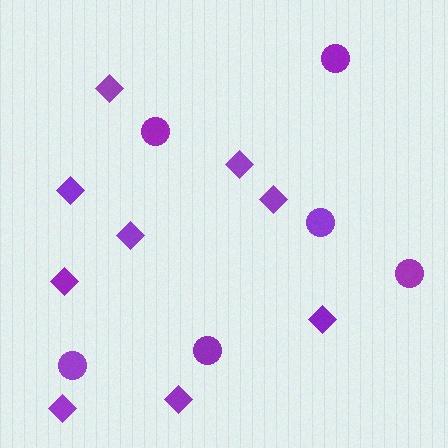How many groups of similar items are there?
There are 2 groups: one group of diamonds (9) and one group of circles (6).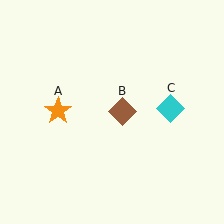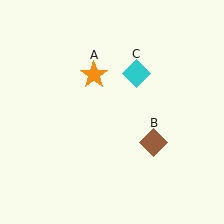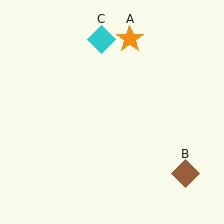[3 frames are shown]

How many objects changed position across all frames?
3 objects changed position: orange star (object A), brown diamond (object B), cyan diamond (object C).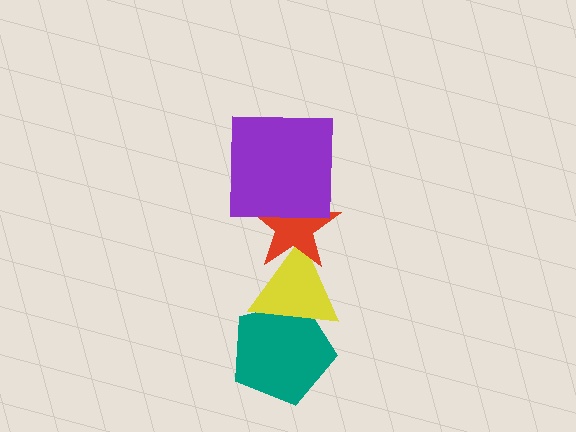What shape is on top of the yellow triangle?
The red star is on top of the yellow triangle.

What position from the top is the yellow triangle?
The yellow triangle is 3rd from the top.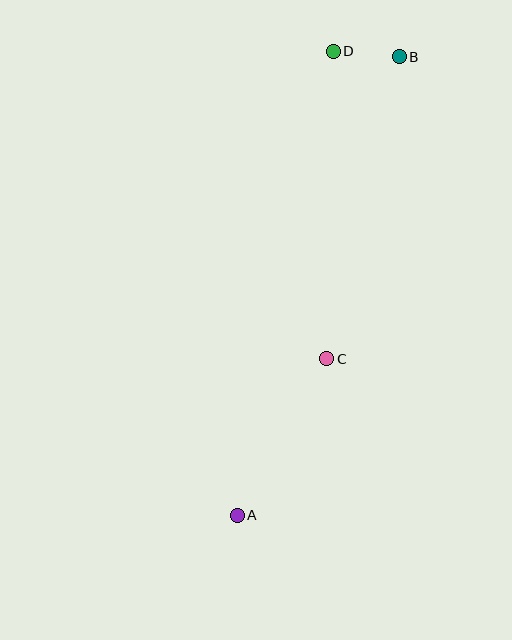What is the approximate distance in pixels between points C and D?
The distance between C and D is approximately 307 pixels.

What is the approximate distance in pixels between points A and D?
The distance between A and D is approximately 474 pixels.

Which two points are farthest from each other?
Points A and B are farthest from each other.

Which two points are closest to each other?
Points B and D are closest to each other.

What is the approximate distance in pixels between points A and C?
The distance between A and C is approximately 181 pixels.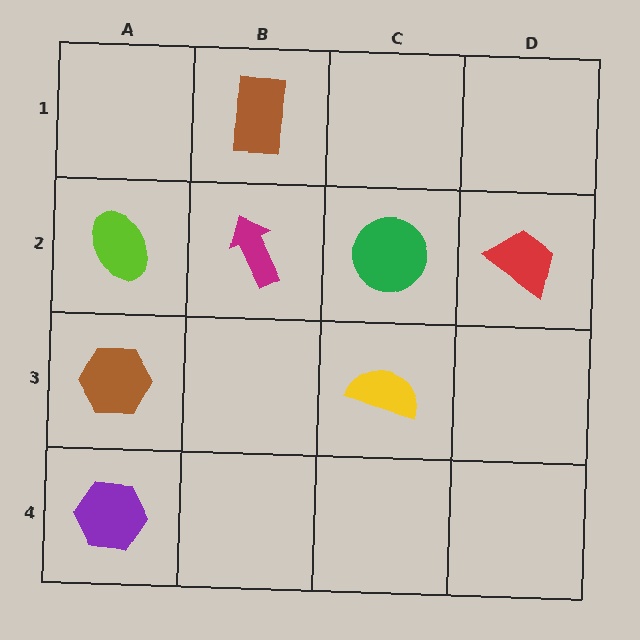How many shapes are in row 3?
2 shapes.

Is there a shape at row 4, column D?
No, that cell is empty.